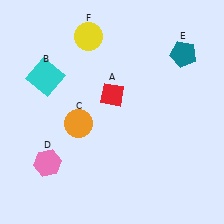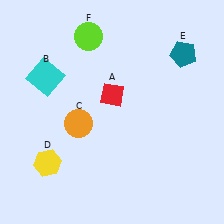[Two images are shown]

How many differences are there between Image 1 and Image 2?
There are 2 differences between the two images.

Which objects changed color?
D changed from pink to yellow. F changed from yellow to lime.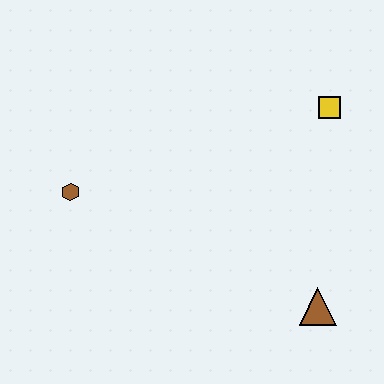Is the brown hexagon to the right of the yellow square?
No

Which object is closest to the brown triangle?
The yellow square is closest to the brown triangle.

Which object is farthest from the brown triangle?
The brown hexagon is farthest from the brown triangle.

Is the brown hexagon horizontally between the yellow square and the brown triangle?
No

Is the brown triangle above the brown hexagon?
No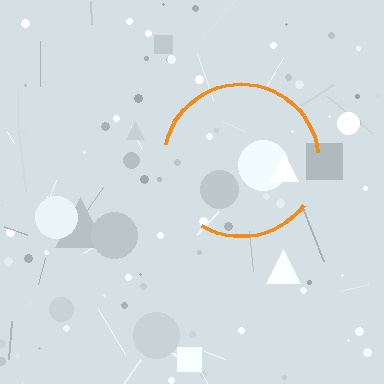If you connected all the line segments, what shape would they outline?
They would outline a circle.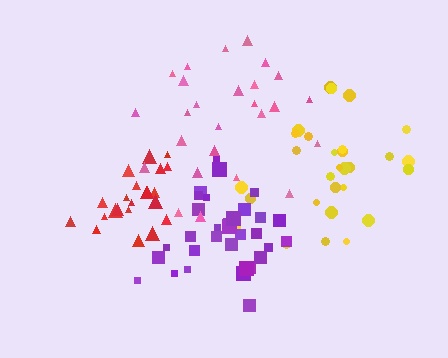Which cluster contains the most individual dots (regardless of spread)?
Purple (32).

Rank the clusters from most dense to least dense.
red, purple, yellow, pink.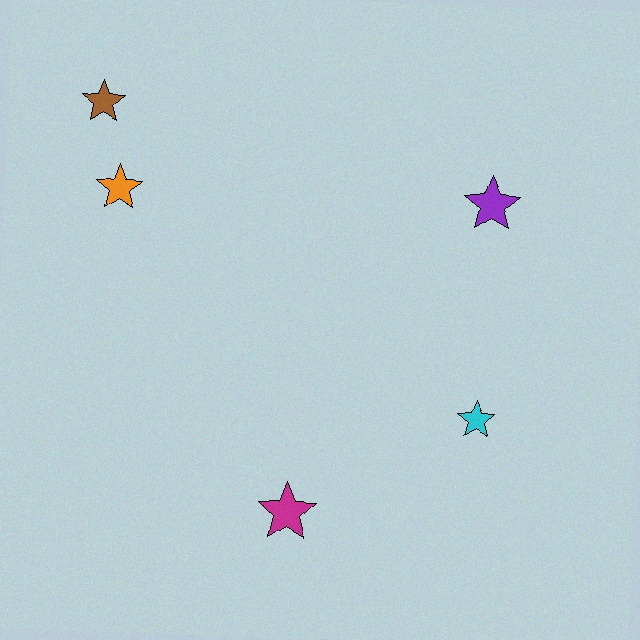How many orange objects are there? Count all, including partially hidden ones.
There is 1 orange object.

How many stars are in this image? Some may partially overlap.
There are 5 stars.